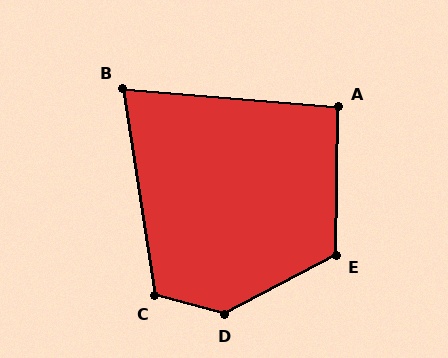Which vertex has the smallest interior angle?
B, at approximately 77 degrees.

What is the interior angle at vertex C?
Approximately 114 degrees (obtuse).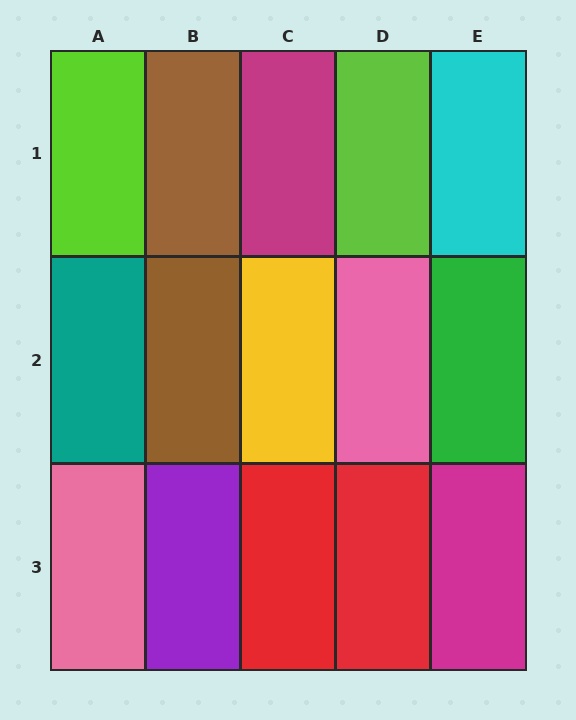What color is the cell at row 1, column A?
Lime.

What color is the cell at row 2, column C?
Yellow.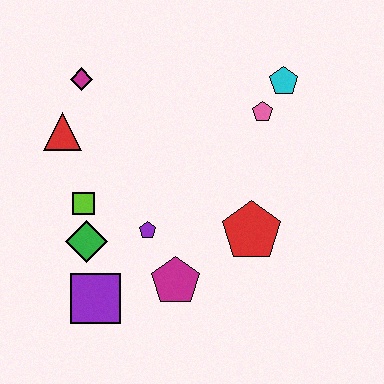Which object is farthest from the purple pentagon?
The cyan pentagon is farthest from the purple pentagon.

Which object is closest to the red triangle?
The magenta diamond is closest to the red triangle.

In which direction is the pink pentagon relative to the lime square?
The pink pentagon is to the right of the lime square.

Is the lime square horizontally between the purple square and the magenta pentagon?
No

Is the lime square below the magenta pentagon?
No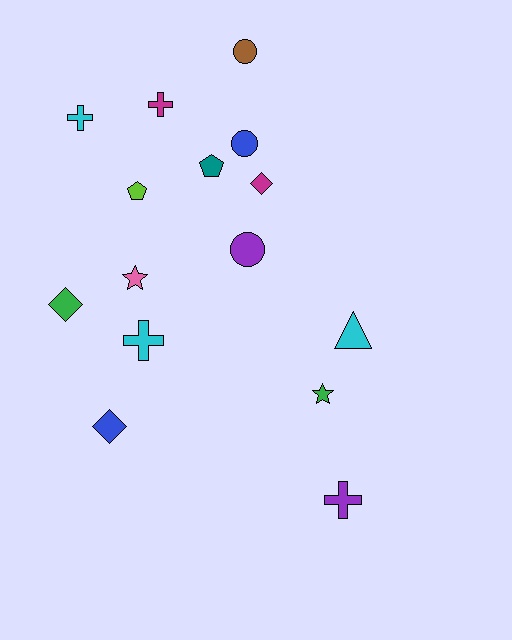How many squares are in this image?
There are no squares.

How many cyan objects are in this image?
There are 3 cyan objects.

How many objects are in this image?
There are 15 objects.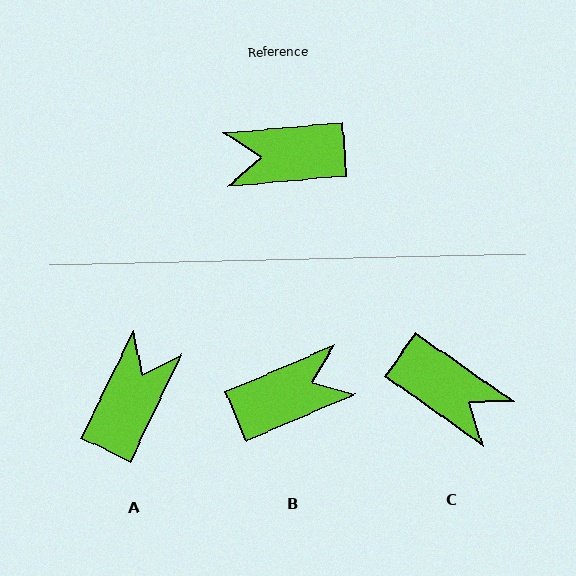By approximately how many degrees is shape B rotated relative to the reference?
Approximately 162 degrees clockwise.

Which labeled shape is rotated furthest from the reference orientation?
B, about 162 degrees away.